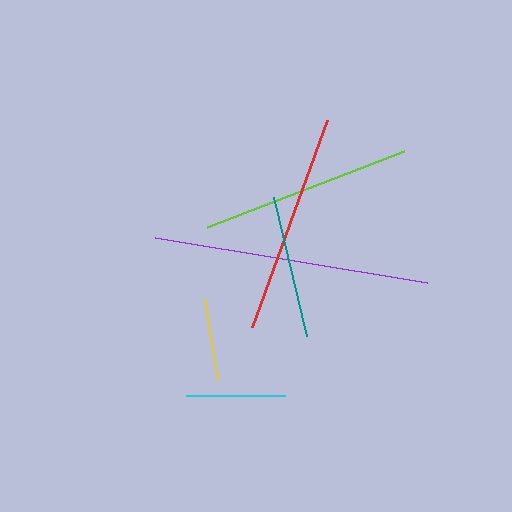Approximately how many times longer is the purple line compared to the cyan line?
The purple line is approximately 2.8 times the length of the cyan line.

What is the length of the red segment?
The red segment is approximately 220 pixels long.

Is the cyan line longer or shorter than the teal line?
The teal line is longer than the cyan line.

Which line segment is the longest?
The purple line is the longest at approximately 275 pixels.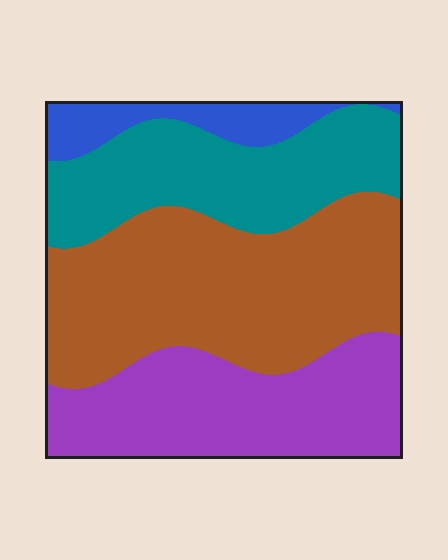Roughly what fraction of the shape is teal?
Teal covers around 25% of the shape.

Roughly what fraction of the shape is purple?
Purple takes up about one quarter (1/4) of the shape.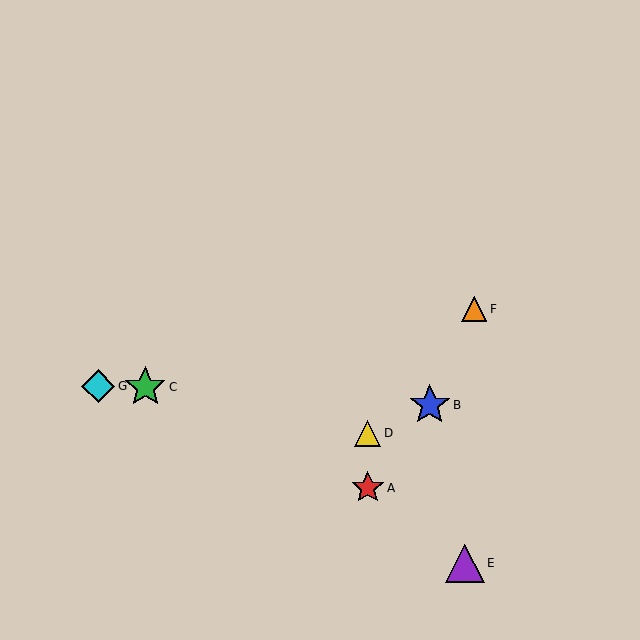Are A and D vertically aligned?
Yes, both are at x≈368.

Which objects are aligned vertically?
Objects A, D are aligned vertically.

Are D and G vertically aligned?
No, D is at x≈368 and G is at x≈98.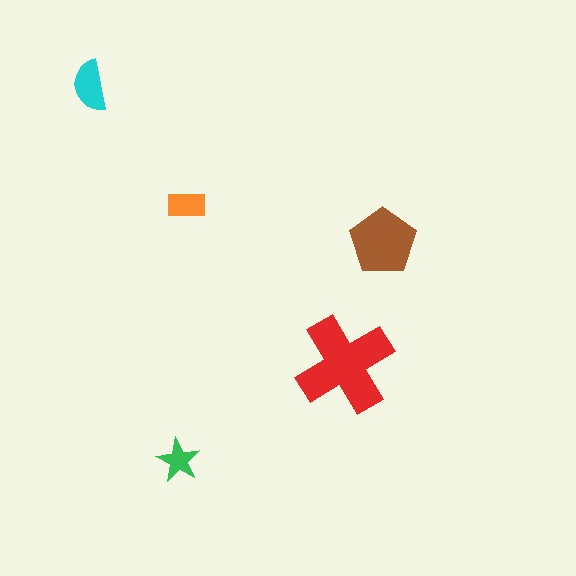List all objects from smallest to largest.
The green star, the orange rectangle, the cyan semicircle, the brown pentagon, the red cross.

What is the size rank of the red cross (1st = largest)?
1st.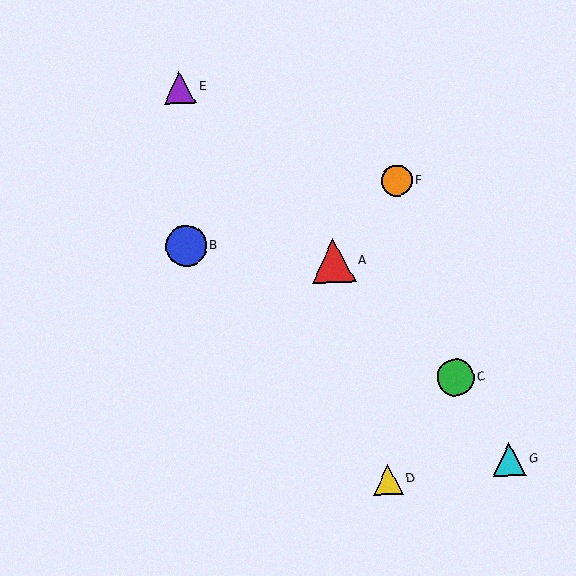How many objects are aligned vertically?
2 objects (B, E) are aligned vertically.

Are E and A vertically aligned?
No, E is at x≈180 and A is at x≈333.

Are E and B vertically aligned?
Yes, both are at x≈180.